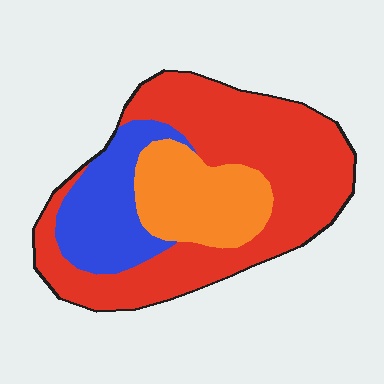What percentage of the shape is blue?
Blue covers 20% of the shape.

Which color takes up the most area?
Red, at roughly 60%.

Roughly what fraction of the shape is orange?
Orange covers 22% of the shape.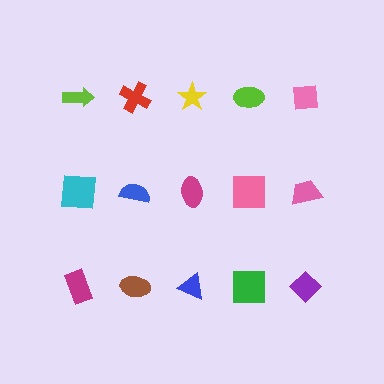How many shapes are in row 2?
5 shapes.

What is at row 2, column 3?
A magenta ellipse.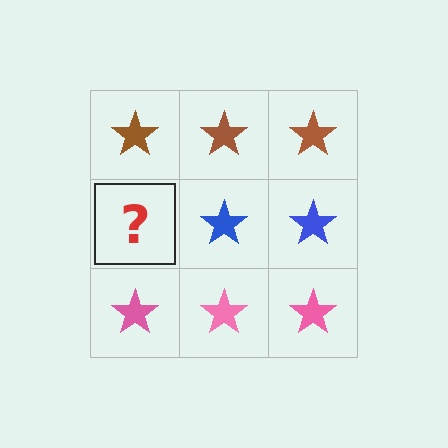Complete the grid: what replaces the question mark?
The question mark should be replaced with a blue star.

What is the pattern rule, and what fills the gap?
The rule is that each row has a consistent color. The gap should be filled with a blue star.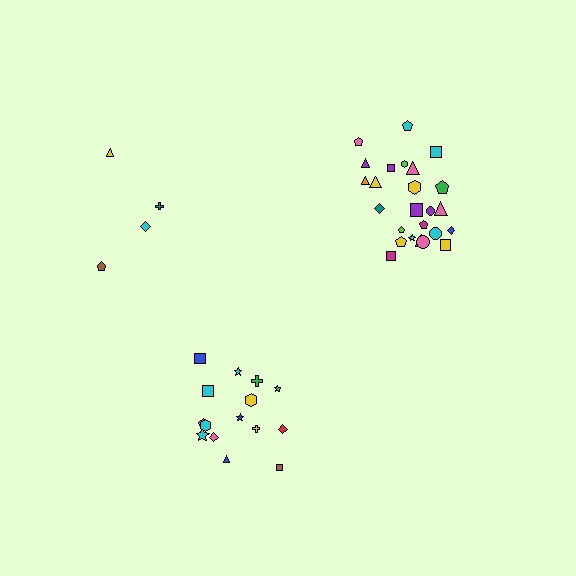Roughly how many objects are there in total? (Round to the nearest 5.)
Roughly 45 objects in total.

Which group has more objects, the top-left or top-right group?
The top-right group.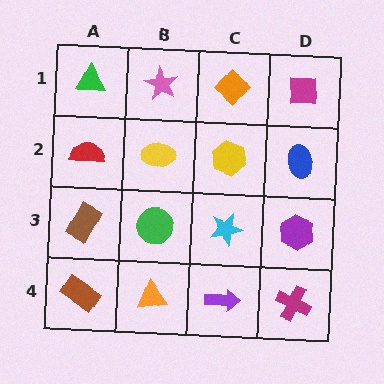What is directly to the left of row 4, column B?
A brown rectangle.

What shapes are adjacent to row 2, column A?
A green triangle (row 1, column A), a brown rectangle (row 3, column A), a yellow ellipse (row 2, column B).